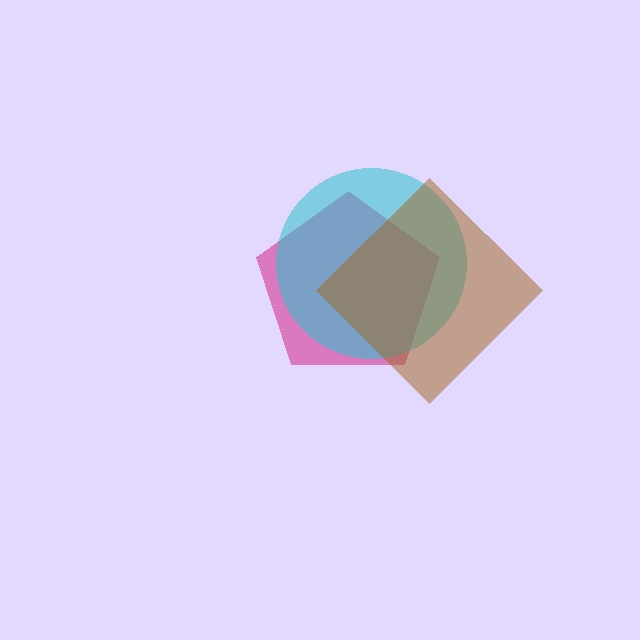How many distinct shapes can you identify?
There are 3 distinct shapes: a magenta pentagon, a cyan circle, a brown diamond.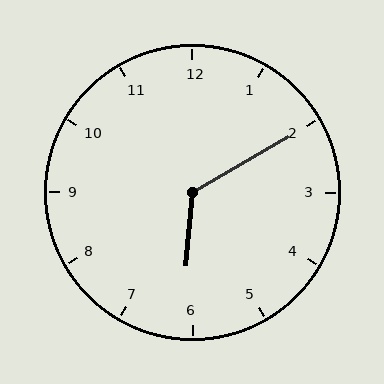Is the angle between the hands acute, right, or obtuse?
It is obtuse.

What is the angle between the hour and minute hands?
Approximately 125 degrees.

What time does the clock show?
6:10.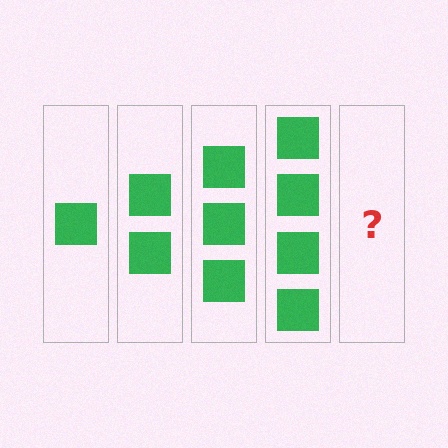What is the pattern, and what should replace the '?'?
The pattern is that each step adds one more square. The '?' should be 5 squares.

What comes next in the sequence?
The next element should be 5 squares.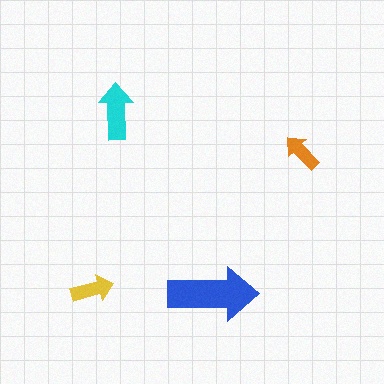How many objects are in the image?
There are 4 objects in the image.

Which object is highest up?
The cyan arrow is topmost.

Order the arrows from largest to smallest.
the blue one, the cyan one, the yellow one, the orange one.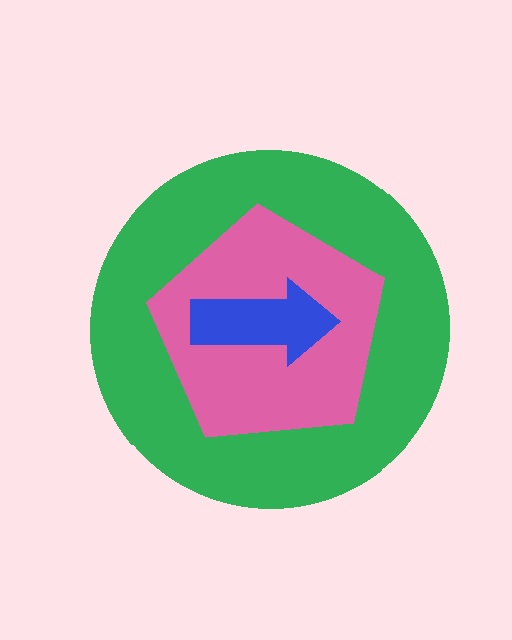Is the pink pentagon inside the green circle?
Yes.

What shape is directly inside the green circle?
The pink pentagon.